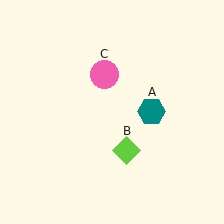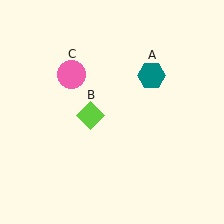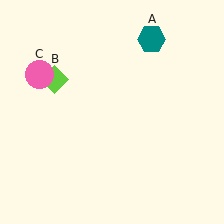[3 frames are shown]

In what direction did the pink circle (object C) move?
The pink circle (object C) moved left.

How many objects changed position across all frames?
3 objects changed position: teal hexagon (object A), lime diamond (object B), pink circle (object C).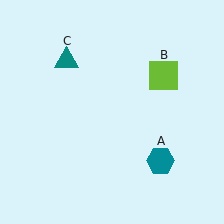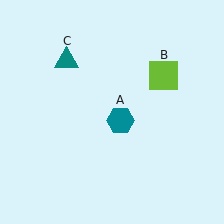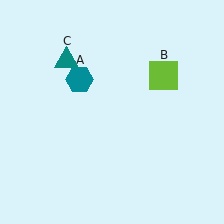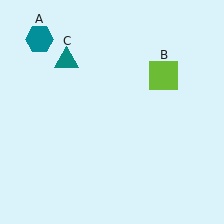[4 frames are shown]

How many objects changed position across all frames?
1 object changed position: teal hexagon (object A).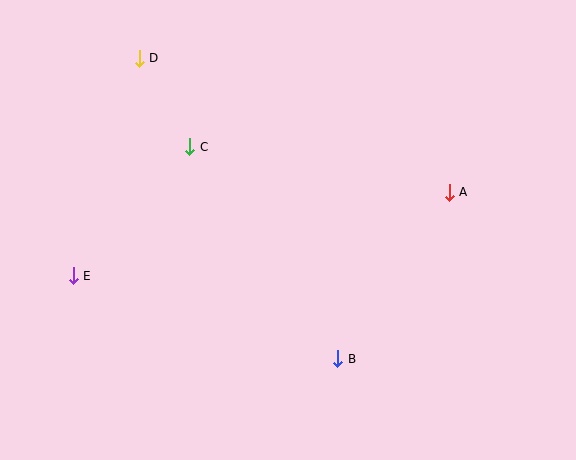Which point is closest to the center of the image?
Point C at (190, 147) is closest to the center.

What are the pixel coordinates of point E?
Point E is at (73, 276).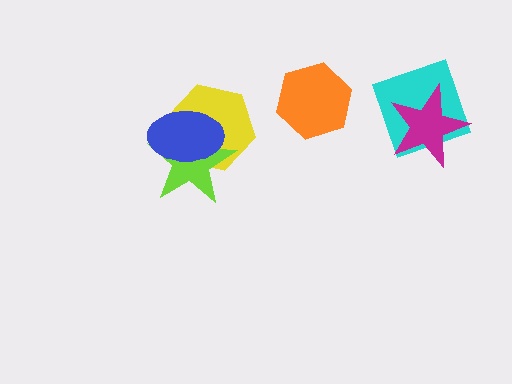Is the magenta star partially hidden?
No, no other shape covers it.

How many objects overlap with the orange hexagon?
0 objects overlap with the orange hexagon.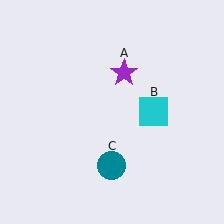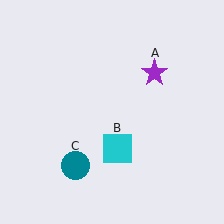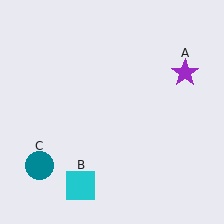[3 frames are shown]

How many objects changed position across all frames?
3 objects changed position: purple star (object A), cyan square (object B), teal circle (object C).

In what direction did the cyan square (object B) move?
The cyan square (object B) moved down and to the left.